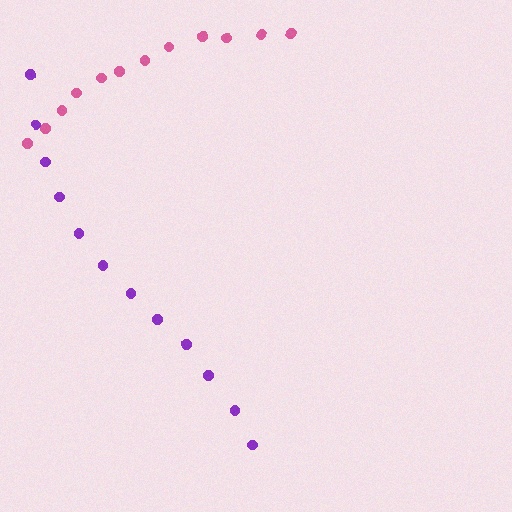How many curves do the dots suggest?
There are 2 distinct paths.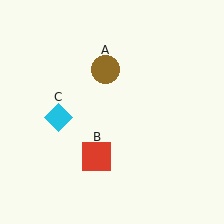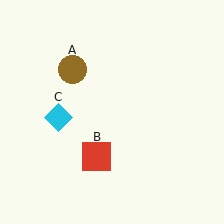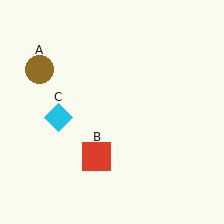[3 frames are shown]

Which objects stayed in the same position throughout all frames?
Red square (object B) and cyan diamond (object C) remained stationary.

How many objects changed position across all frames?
1 object changed position: brown circle (object A).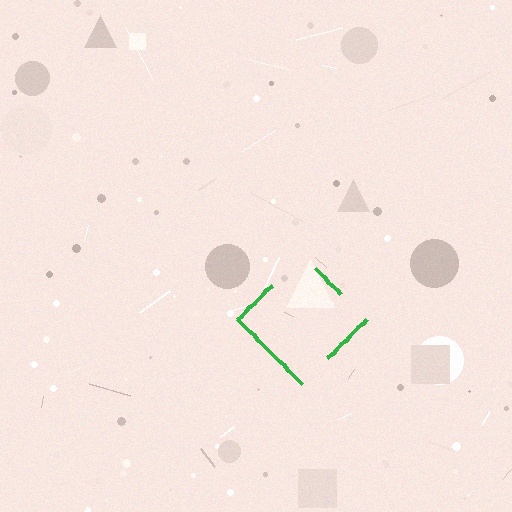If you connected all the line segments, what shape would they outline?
They would outline a diamond.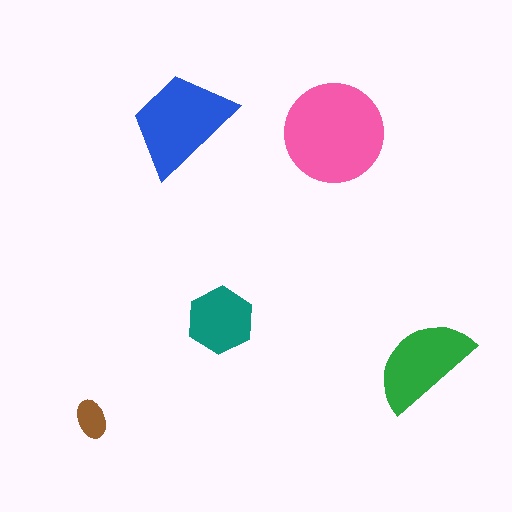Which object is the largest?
The pink circle.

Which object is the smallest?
The brown ellipse.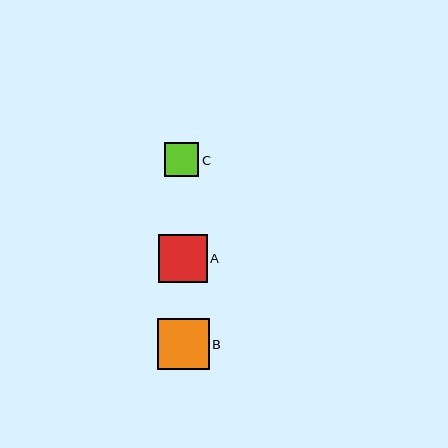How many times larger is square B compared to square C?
Square B is approximately 1.5 times the size of square C.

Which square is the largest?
Square B is the largest with a size of approximately 51 pixels.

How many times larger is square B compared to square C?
Square B is approximately 1.5 times the size of square C.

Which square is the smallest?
Square C is the smallest with a size of approximately 34 pixels.